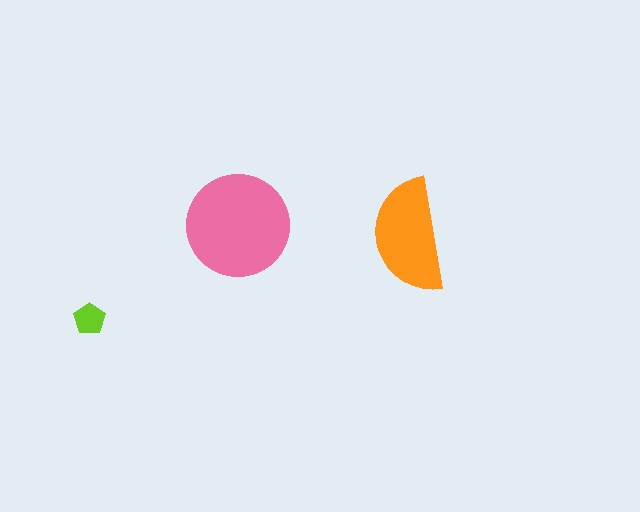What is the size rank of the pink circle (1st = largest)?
1st.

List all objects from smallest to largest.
The lime pentagon, the orange semicircle, the pink circle.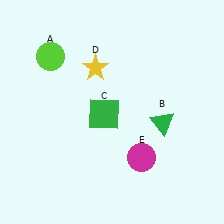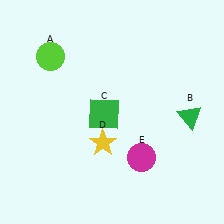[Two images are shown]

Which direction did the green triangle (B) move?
The green triangle (B) moved right.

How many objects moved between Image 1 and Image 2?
2 objects moved between the two images.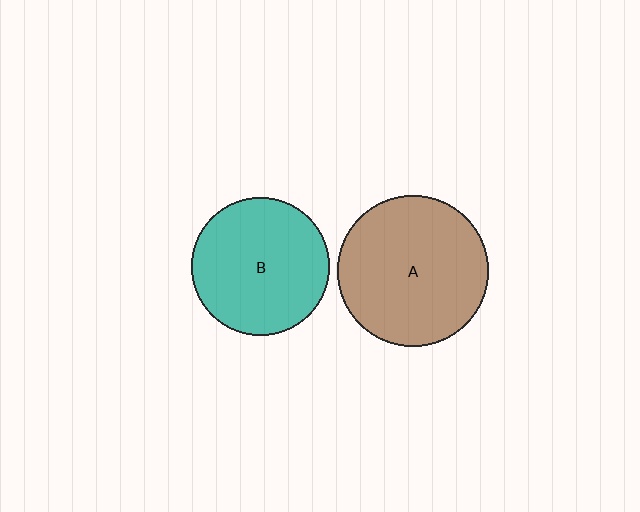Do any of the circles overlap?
No, none of the circles overlap.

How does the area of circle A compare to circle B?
Approximately 1.2 times.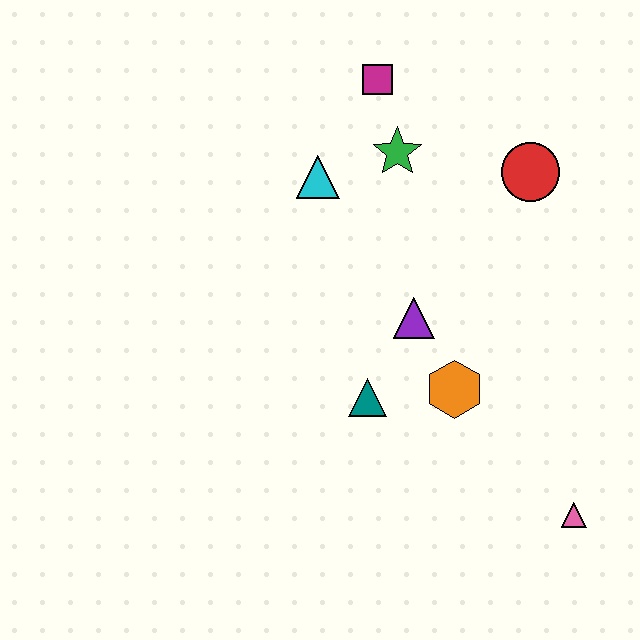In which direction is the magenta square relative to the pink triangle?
The magenta square is above the pink triangle.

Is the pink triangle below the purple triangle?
Yes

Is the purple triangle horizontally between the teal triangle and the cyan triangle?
No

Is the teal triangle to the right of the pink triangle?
No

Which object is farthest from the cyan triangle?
The pink triangle is farthest from the cyan triangle.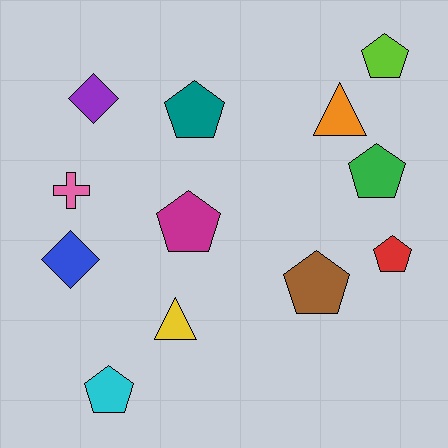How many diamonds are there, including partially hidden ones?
There are 2 diamonds.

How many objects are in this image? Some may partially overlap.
There are 12 objects.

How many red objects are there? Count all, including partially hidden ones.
There is 1 red object.